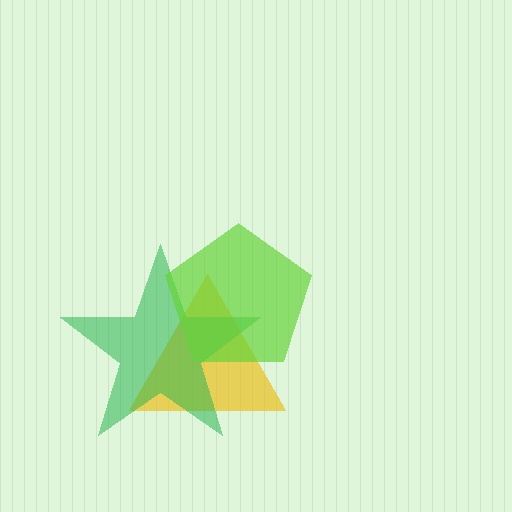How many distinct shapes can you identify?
There are 3 distinct shapes: a yellow triangle, a green star, a lime pentagon.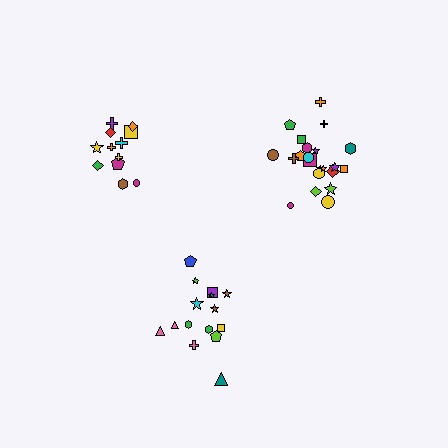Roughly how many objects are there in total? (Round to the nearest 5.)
Roughly 50 objects in total.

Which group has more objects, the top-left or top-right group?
The top-right group.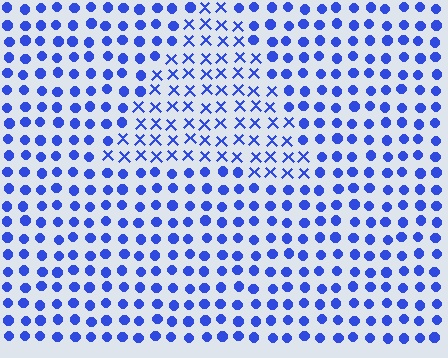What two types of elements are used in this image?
The image uses X marks inside the triangle region and circles outside it.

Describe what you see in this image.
The image is filled with small blue elements arranged in a uniform grid. A triangle-shaped region contains X marks, while the surrounding area contains circles. The boundary is defined purely by the change in element shape.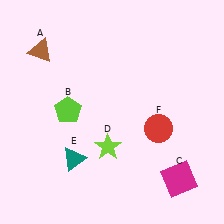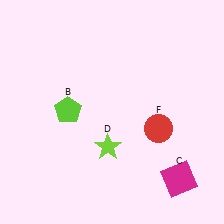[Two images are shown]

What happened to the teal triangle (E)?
The teal triangle (E) was removed in Image 2. It was in the bottom-left area of Image 1.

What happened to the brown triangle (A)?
The brown triangle (A) was removed in Image 2. It was in the top-left area of Image 1.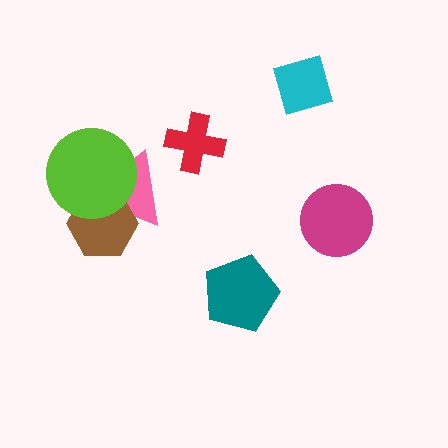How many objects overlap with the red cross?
0 objects overlap with the red cross.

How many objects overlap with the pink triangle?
2 objects overlap with the pink triangle.